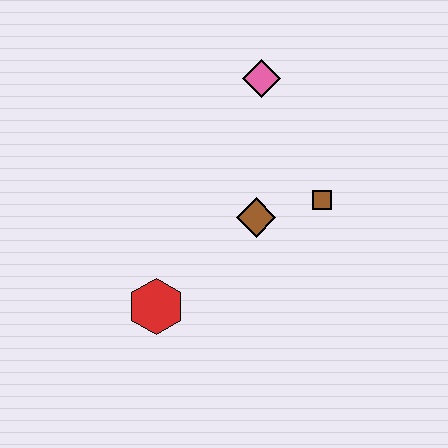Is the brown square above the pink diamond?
No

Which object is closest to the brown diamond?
The brown square is closest to the brown diamond.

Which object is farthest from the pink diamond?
The red hexagon is farthest from the pink diamond.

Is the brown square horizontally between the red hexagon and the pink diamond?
No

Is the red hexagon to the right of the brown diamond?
No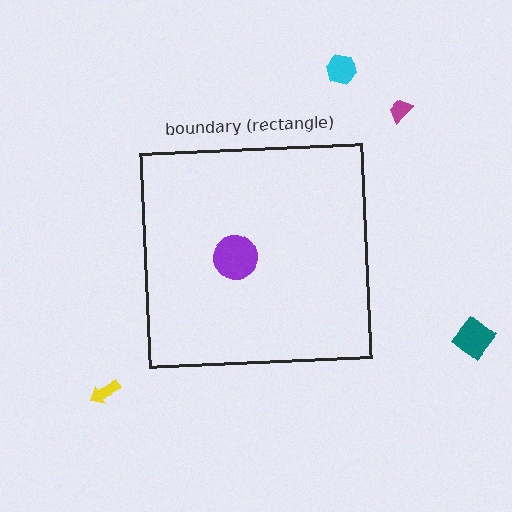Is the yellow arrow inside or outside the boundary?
Outside.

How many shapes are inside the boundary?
1 inside, 4 outside.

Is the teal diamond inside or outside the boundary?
Outside.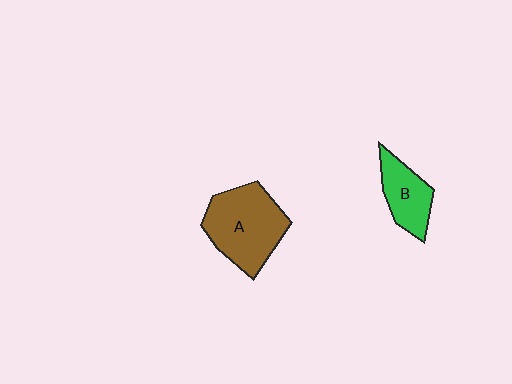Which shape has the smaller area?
Shape B (green).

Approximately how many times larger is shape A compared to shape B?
Approximately 1.8 times.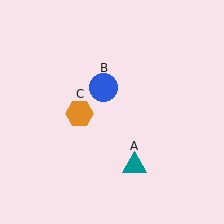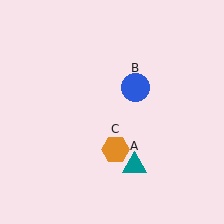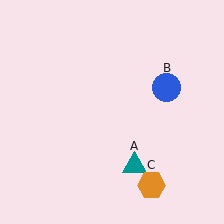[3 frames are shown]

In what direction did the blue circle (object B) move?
The blue circle (object B) moved right.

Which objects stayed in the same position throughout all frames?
Teal triangle (object A) remained stationary.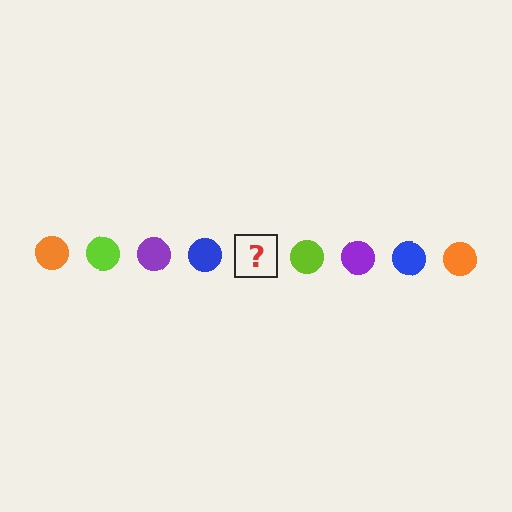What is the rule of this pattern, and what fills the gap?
The rule is that the pattern cycles through orange, lime, purple, blue circles. The gap should be filled with an orange circle.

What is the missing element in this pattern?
The missing element is an orange circle.